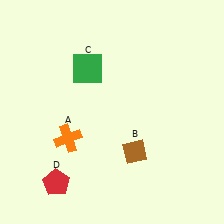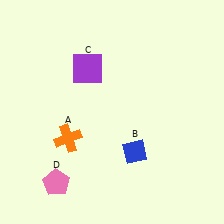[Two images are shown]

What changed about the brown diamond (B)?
In Image 1, B is brown. In Image 2, it changed to blue.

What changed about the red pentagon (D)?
In Image 1, D is red. In Image 2, it changed to pink.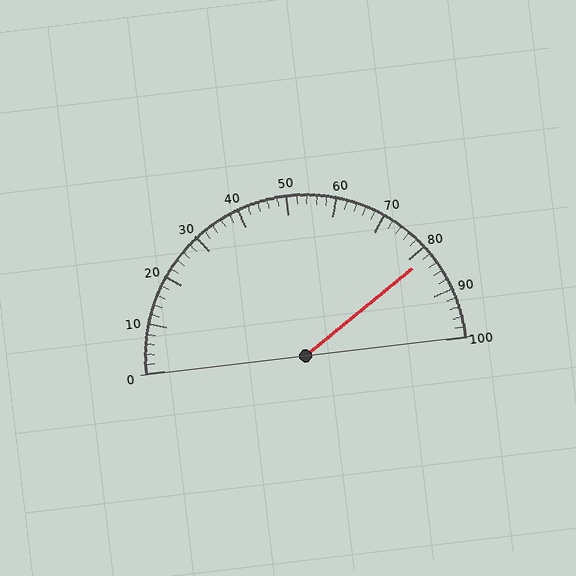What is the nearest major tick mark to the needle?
The nearest major tick mark is 80.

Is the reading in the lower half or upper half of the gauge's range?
The reading is in the upper half of the range (0 to 100).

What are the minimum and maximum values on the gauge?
The gauge ranges from 0 to 100.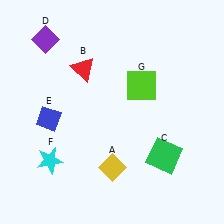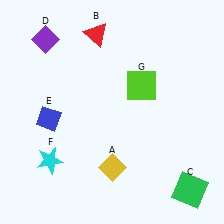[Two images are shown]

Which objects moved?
The objects that moved are: the red triangle (B), the green square (C).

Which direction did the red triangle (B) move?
The red triangle (B) moved up.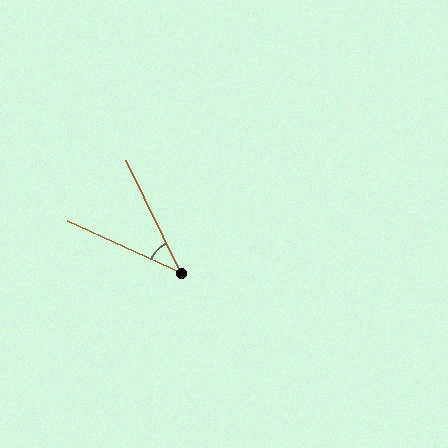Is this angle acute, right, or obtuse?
It is acute.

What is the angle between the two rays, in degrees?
Approximately 40 degrees.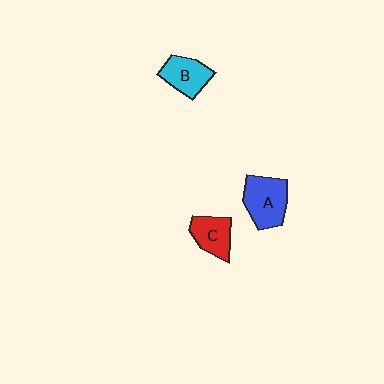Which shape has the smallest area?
Shape C (red).